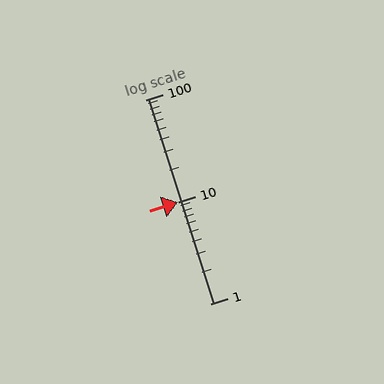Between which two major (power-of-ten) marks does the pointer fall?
The pointer is between 10 and 100.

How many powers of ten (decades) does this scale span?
The scale spans 2 decades, from 1 to 100.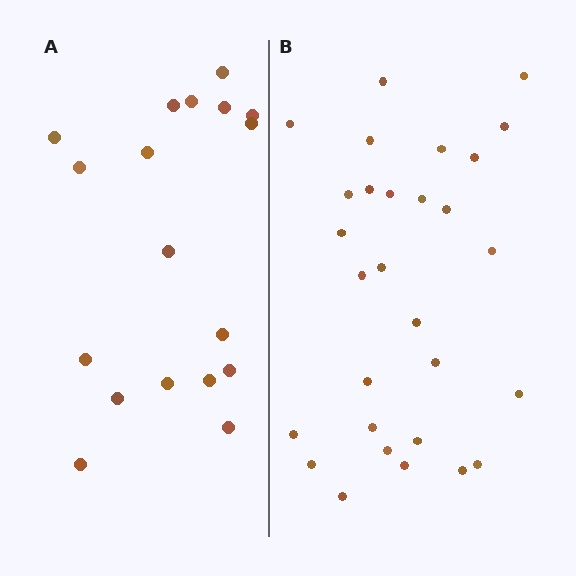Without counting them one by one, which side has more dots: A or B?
Region B (the right region) has more dots.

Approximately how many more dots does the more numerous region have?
Region B has roughly 12 or so more dots than region A.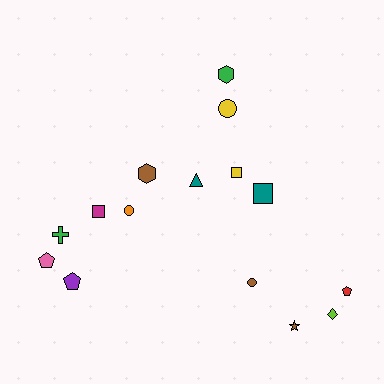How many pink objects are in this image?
There is 1 pink object.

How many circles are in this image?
There are 3 circles.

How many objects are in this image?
There are 15 objects.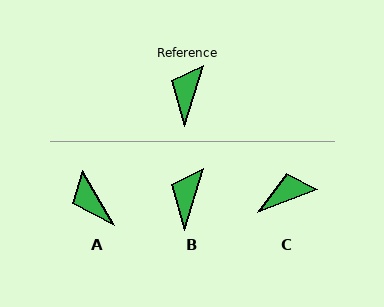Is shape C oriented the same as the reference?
No, it is off by about 53 degrees.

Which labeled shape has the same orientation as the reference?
B.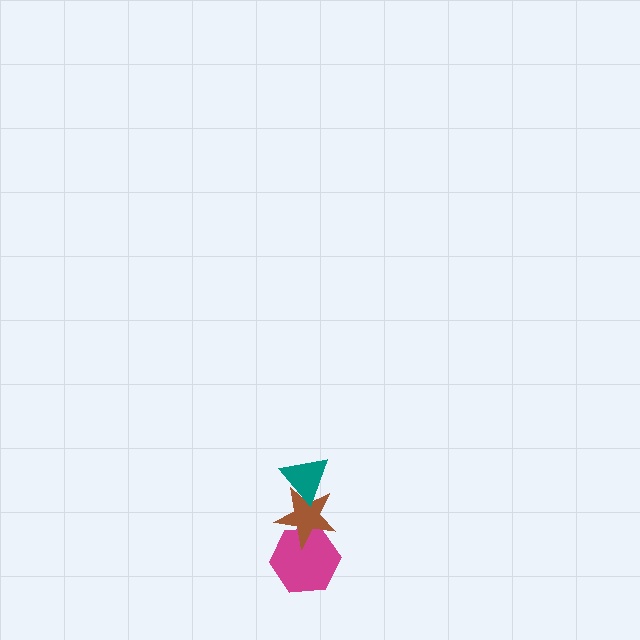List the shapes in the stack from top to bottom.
From top to bottom: the teal triangle, the brown star, the magenta hexagon.